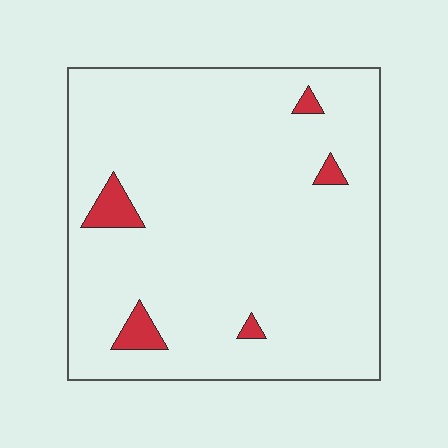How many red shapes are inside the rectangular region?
5.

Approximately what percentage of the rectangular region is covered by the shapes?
Approximately 5%.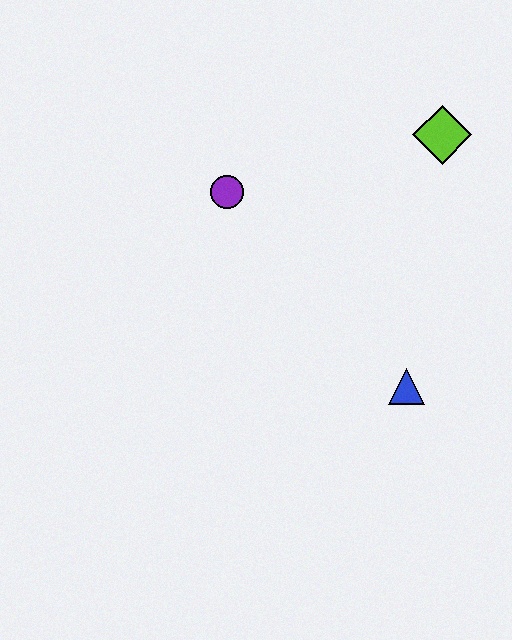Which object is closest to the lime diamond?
The purple circle is closest to the lime diamond.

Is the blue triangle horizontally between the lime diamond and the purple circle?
Yes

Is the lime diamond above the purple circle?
Yes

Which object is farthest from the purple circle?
The blue triangle is farthest from the purple circle.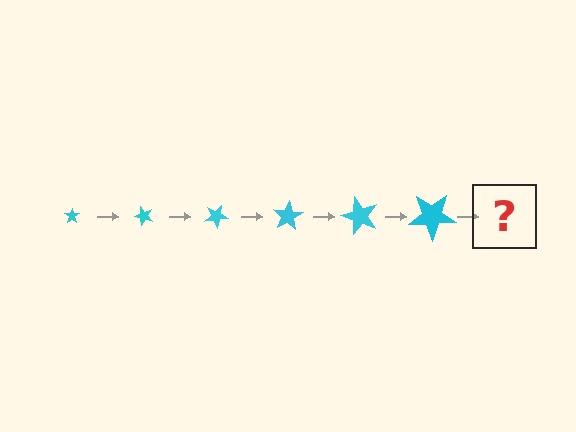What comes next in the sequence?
The next element should be a star, larger than the previous one and rotated 300 degrees from the start.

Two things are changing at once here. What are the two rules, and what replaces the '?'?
The two rules are that the star grows larger each step and it rotates 50 degrees each step. The '?' should be a star, larger than the previous one and rotated 300 degrees from the start.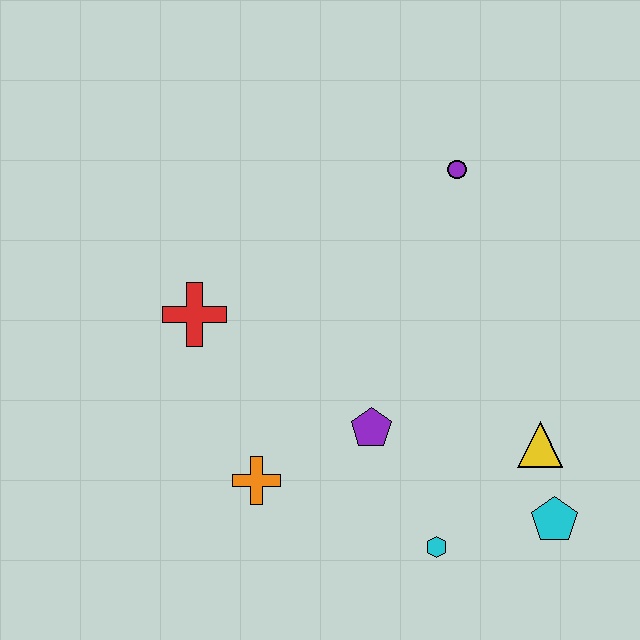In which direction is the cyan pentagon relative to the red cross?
The cyan pentagon is to the right of the red cross.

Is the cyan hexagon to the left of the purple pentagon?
No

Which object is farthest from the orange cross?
The purple circle is farthest from the orange cross.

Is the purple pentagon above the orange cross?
Yes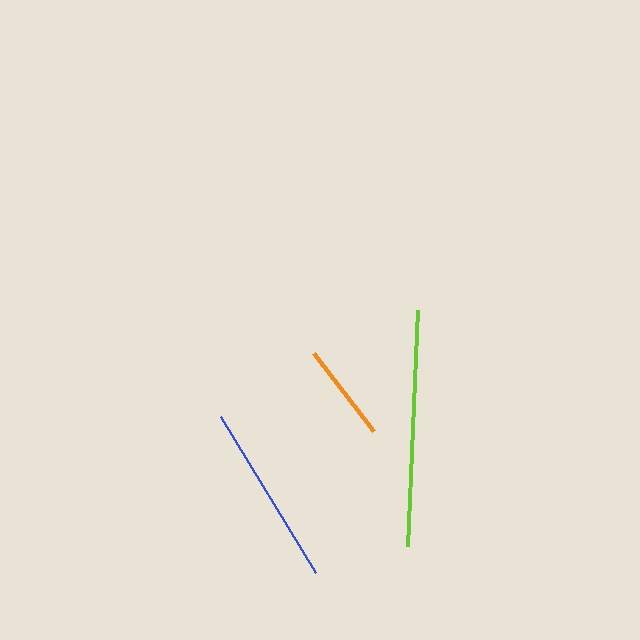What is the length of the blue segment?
The blue segment is approximately 183 pixels long.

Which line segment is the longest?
The lime line is the longest at approximately 236 pixels.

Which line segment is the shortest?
The orange line is the shortest at approximately 98 pixels.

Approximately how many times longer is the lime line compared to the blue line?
The lime line is approximately 1.3 times the length of the blue line.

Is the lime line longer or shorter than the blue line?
The lime line is longer than the blue line.